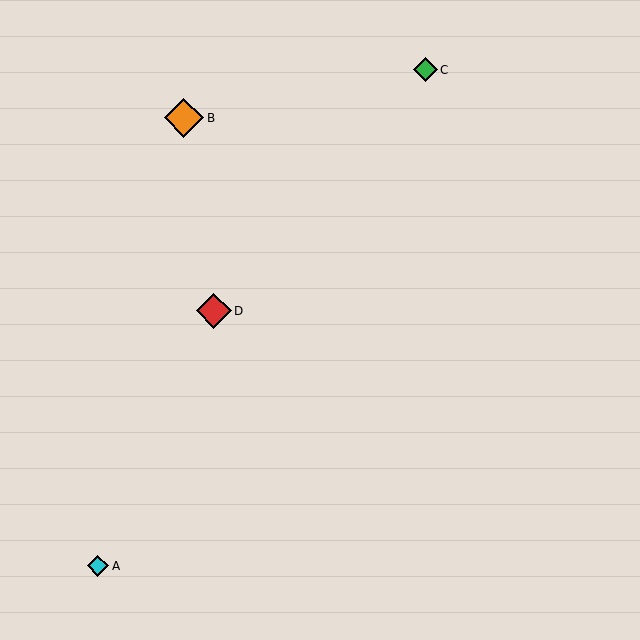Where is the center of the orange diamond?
The center of the orange diamond is at (184, 118).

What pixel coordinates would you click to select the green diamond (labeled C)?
Click at (425, 70) to select the green diamond C.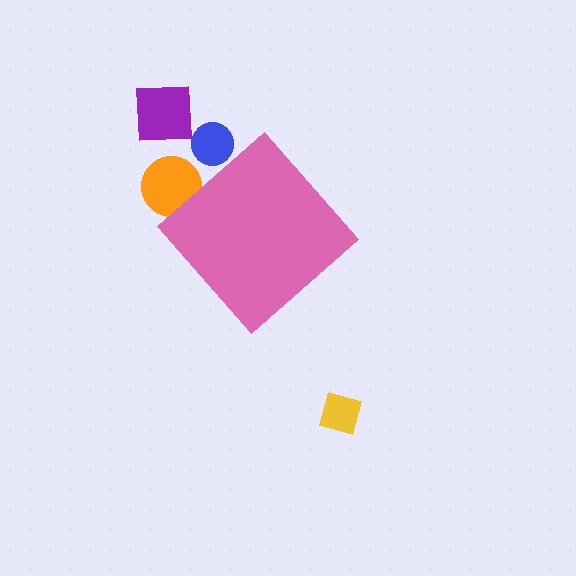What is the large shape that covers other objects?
A pink diamond.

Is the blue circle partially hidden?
Yes, the blue circle is partially hidden behind the pink diamond.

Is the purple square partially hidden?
No, the purple square is fully visible.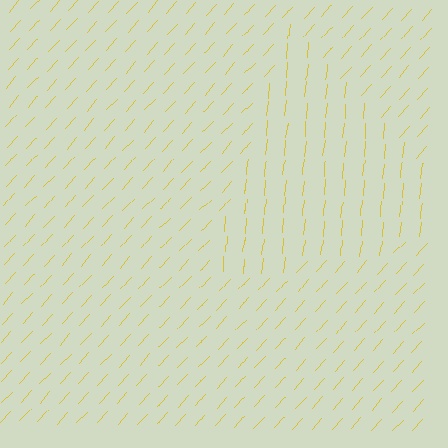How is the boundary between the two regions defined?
The boundary is defined purely by a change in line orientation (approximately 36 degrees difference). All lines are the same color and thickness.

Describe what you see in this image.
The image is filled with small yellow line segments. A triangle region in the image has lines oriented differently from the surrounding lines, creating a visible texture boundary.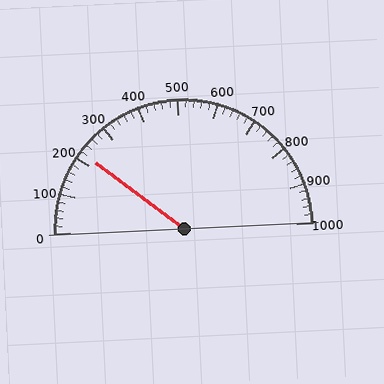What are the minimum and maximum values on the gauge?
The gauge ranges from 0 to 1000.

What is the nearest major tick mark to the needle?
The nearest major tick mark is 200.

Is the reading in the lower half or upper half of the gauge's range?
The reading is in the lower half of the range (0 to 1000).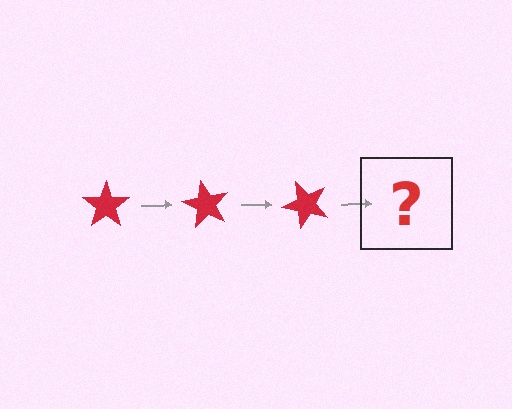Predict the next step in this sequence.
The next step is a red star rotated 180 degrees.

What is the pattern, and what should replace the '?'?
The pattern is that the star rotates 60 degrees each step. The '?' should be a red star rotated 180 degrees.